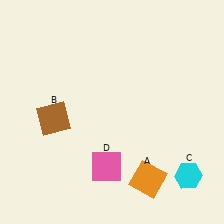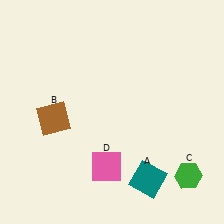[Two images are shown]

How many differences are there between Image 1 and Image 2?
There are 2 differences between the two images.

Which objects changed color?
A changed from orange to teal. C changed from cyan to green.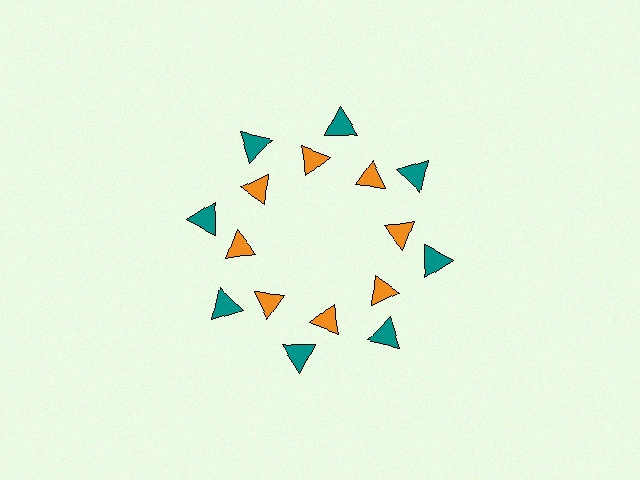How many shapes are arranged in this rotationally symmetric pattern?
There are 16 shapes, arranged in 8 groups of 2.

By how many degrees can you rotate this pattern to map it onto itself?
The pattern maps onto itself every 45 degrees of rotation.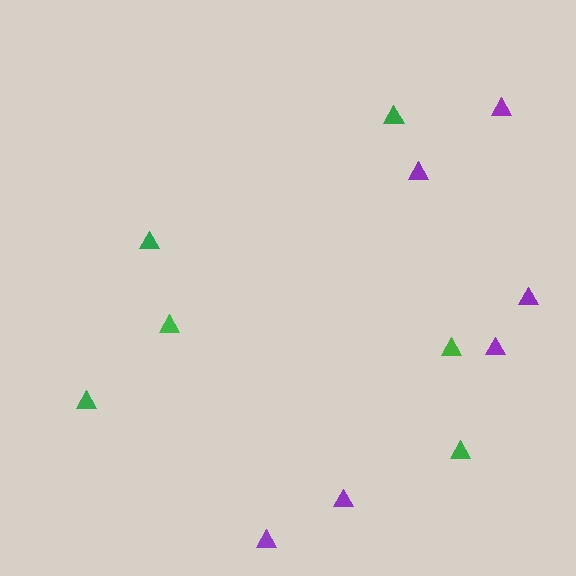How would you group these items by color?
There are 2 groups: one group of purple triangles (6) and one group of green triangles (6).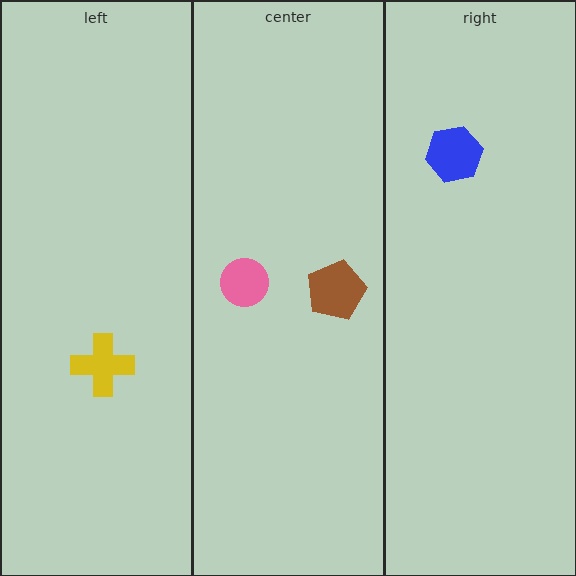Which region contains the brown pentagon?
The center region.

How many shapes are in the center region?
2.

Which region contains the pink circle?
The center region.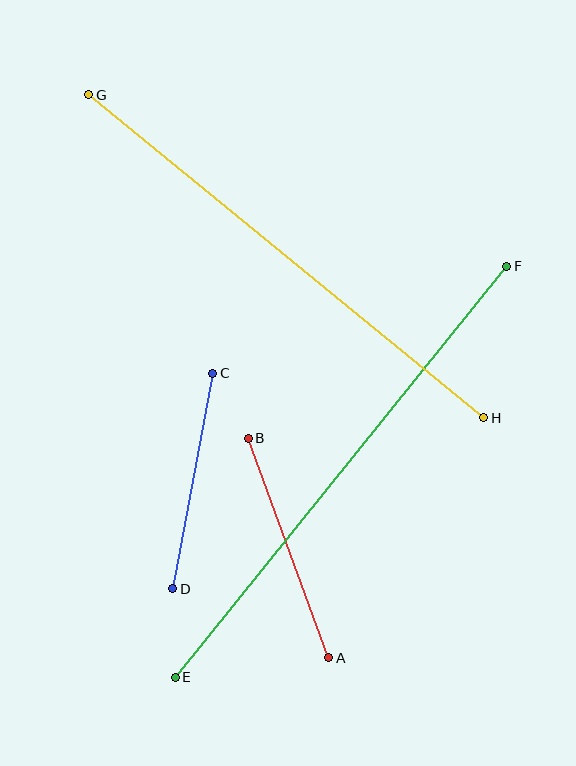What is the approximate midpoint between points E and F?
The midpoint is at approximately (341, 472) pixels.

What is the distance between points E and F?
The distance is approximately 528 pixels.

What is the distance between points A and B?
The distance is approximately 234 pixels.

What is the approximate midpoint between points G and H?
The midpoint is at approximately (286, 256) pixels.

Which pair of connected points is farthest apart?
Points E and F are farthest apart.